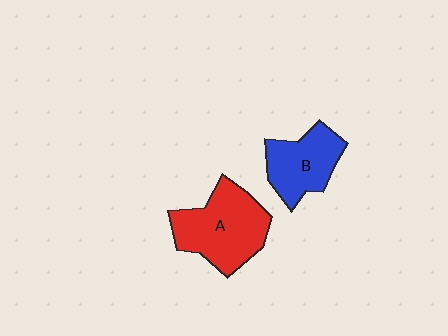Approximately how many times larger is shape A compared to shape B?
Approximately 1.4 times.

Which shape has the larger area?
Shape A (red).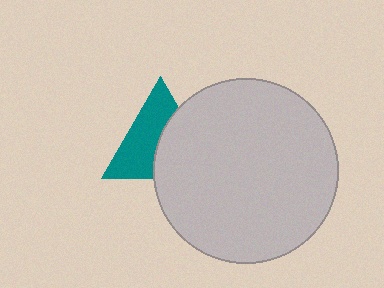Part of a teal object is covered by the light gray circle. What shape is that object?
It is a triangle.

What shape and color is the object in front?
The object in front is a light gray circle.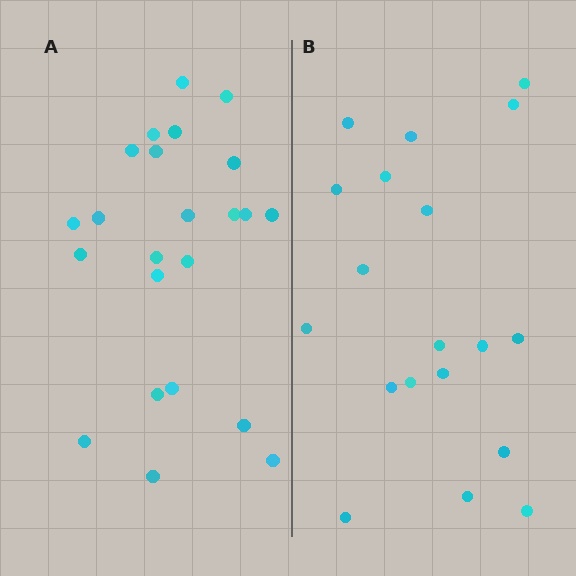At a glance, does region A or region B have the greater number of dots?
Region A (the left region) has more dots.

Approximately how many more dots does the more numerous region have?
Region A has about 4 more dots than region B.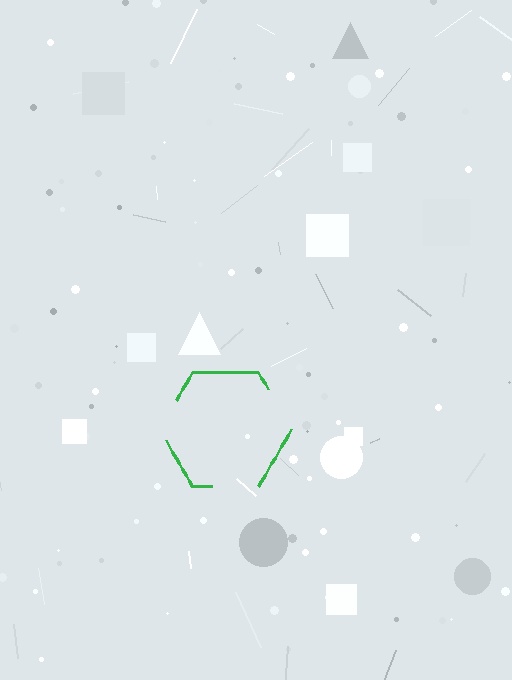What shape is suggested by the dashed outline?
The dashed outline suggests a hexagon.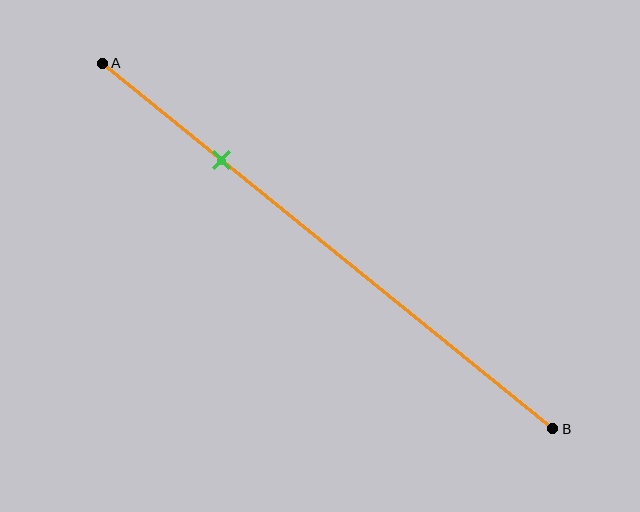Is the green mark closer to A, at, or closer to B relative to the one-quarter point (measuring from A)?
The green mark is approximately at the one-quarter point of segment AB.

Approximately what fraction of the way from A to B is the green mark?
The green mark is approximately 25% of the way from A to B.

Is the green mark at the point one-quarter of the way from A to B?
Yes, the mark is approximately at the one-quarter point.